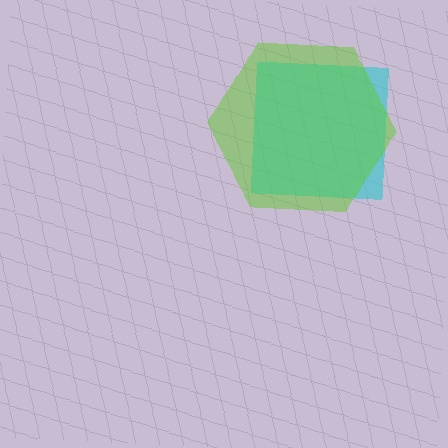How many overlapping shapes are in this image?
There are 2 overlapping shapes in the image.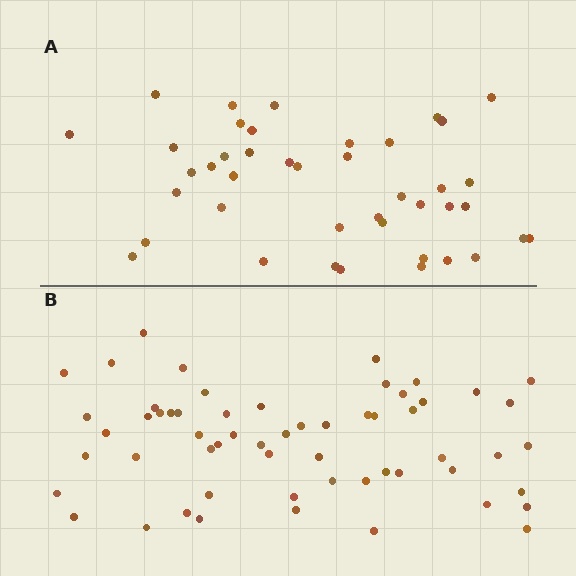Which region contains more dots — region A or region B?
Region B (the bottom region) has more dots.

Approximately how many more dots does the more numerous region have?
Region B has approximately 15 more dots than region A.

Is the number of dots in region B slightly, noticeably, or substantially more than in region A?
Region B has noticeably more, but not dramatically so. The ratio is roughly 1.4 to 1.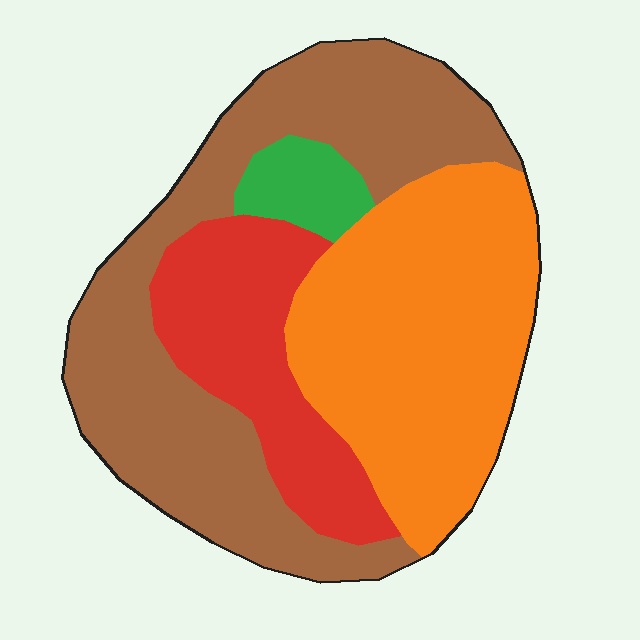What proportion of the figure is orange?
Orange covers roughly 35% of the figure.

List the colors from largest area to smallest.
From largest to smallest: brown, orange, red, green.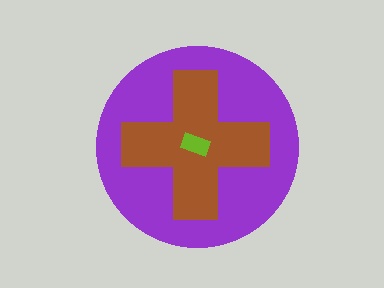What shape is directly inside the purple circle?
The brown cross.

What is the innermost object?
The lime rectangle.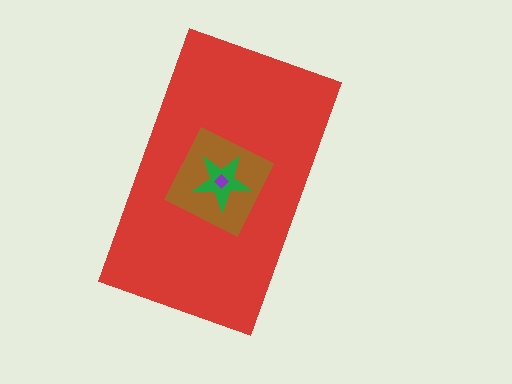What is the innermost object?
The purple diamond.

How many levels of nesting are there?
4.